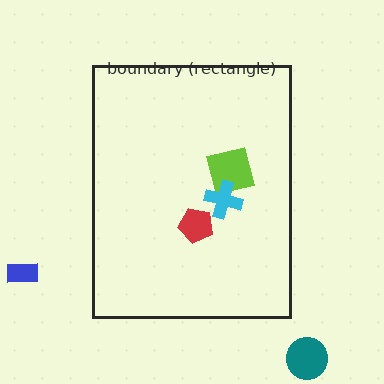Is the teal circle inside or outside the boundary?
Outside.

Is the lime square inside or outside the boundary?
Inside.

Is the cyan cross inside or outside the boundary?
Inside.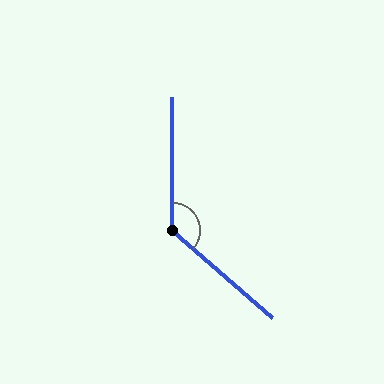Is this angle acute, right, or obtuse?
It is obtuse.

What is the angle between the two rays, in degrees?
Approximately 131 degrees.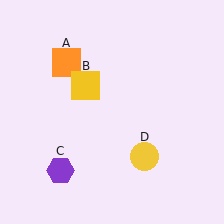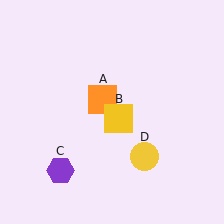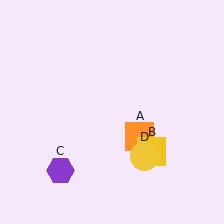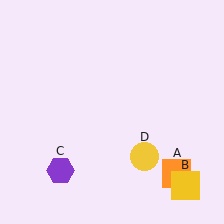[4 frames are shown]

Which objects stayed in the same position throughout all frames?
Purple hexagon (object C) and yellow circle (object D) remained stationary.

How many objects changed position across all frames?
2 objects changed position: orange square (object A), yellow square (object B).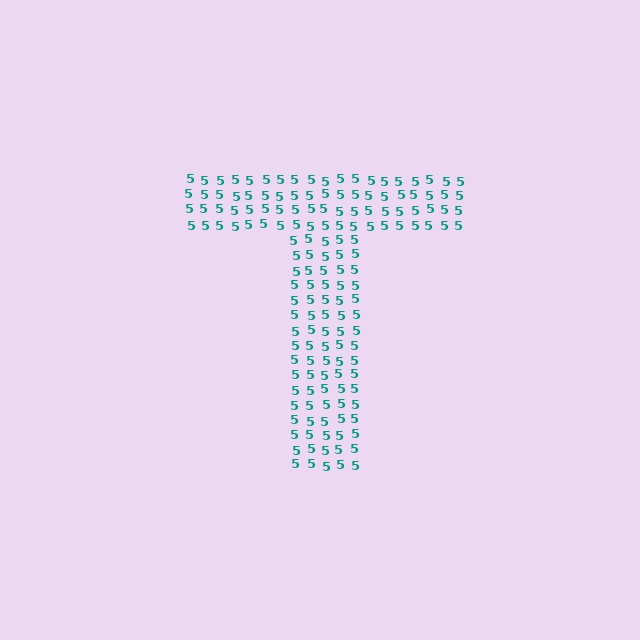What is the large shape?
The large shape is the letter T.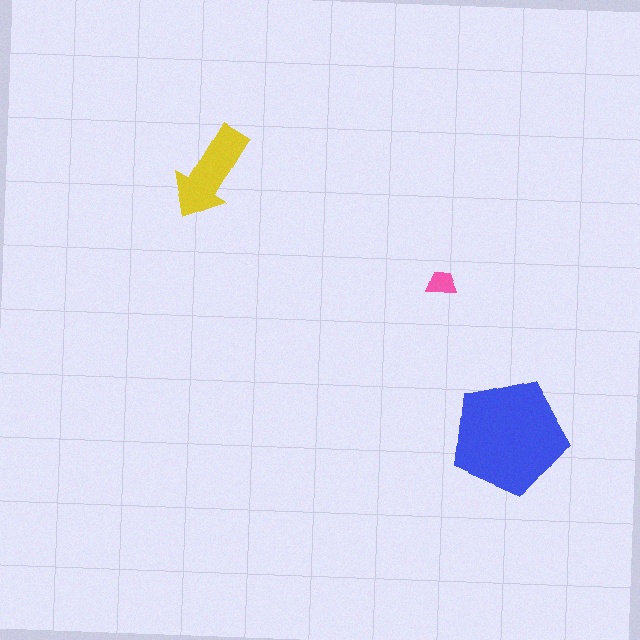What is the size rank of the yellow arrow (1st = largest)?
2nd.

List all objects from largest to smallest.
The blue pentagon, the yellow arrow, the pink trapezoid.